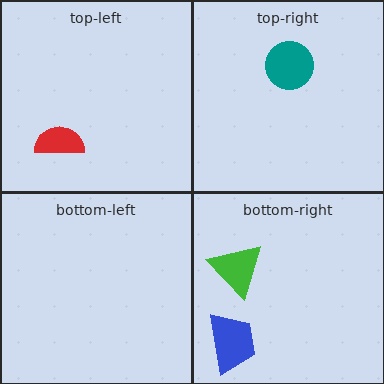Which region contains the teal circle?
The top-right region.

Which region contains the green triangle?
The bottom-right region.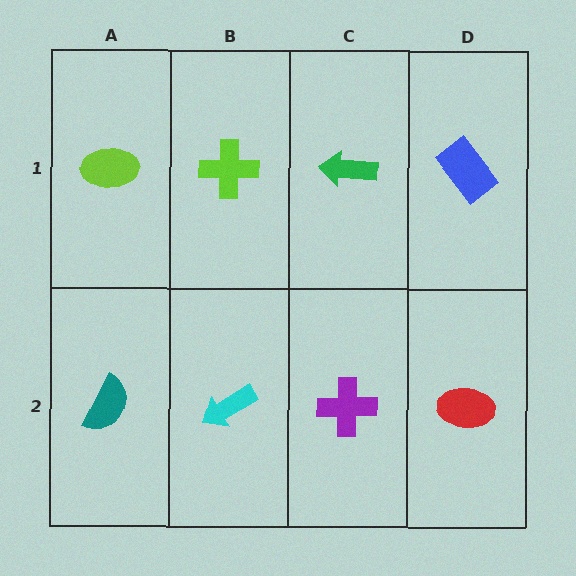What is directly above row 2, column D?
A blue rectangle.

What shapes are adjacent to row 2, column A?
A lime ellipse (row 1, column A), a cyan arrow (row 2, column B).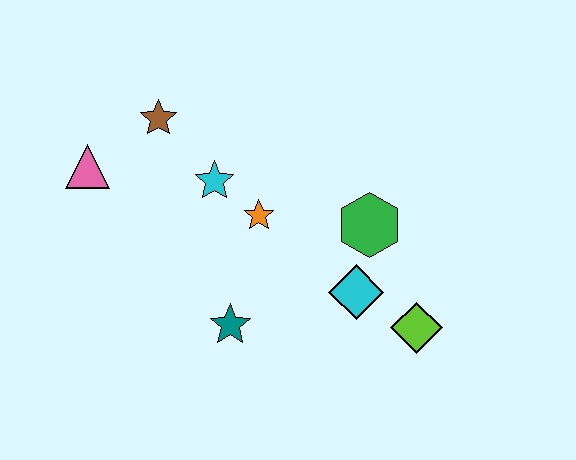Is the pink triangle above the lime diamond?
Yes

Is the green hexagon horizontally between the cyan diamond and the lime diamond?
Yes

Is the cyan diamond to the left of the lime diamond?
Yes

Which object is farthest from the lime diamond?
The pink triangle is farthest from the lime diamond.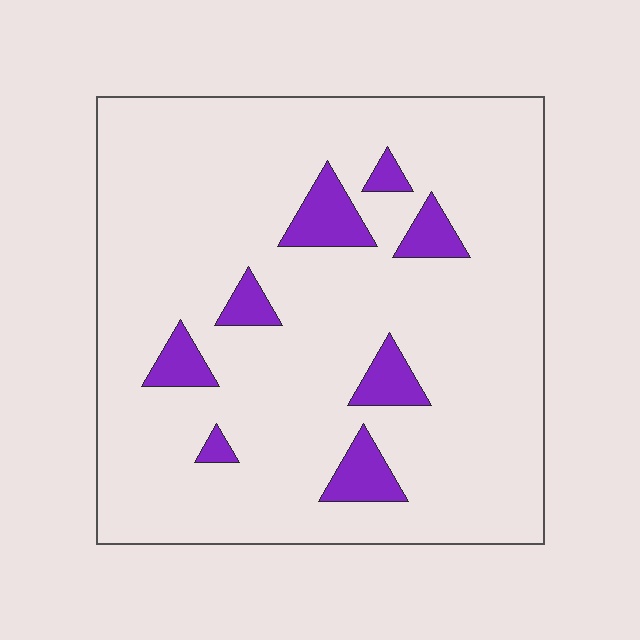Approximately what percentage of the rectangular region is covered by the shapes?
Approximately 10%.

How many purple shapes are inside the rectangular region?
8.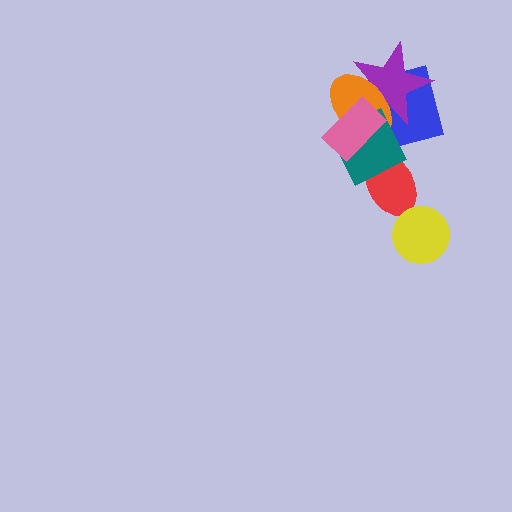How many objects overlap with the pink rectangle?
4 objects overlap with the pink rectangle.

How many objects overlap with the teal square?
4 objects overlap with the teal square.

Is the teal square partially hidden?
Yes, it is partially covered by another shape.